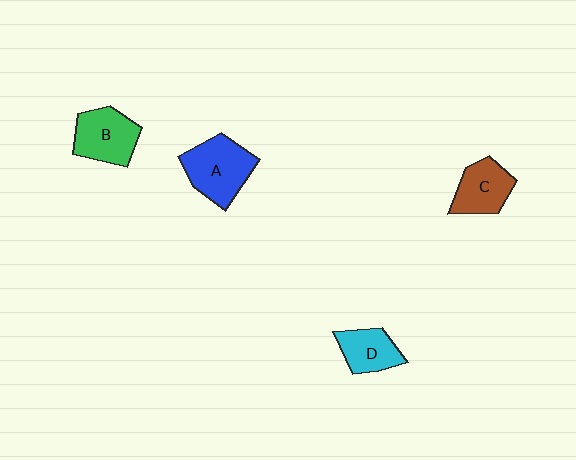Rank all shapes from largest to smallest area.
From largest to smallest: A (blue), B (green), C (brown), D (cyan).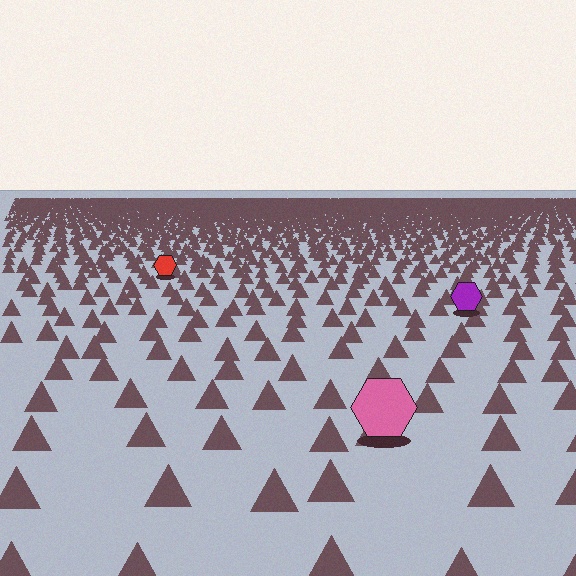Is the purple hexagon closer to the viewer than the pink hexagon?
No. The pink hexagon is closer — you can tell from the texture gradient: the ground texture is coarser near it.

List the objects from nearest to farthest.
From nearest to farthest: the pink hexagon, the purple hexagon, the red hexagon.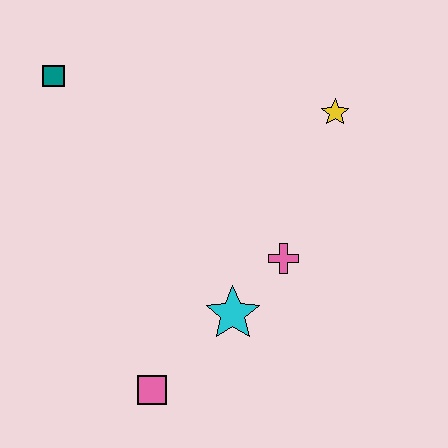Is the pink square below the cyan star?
Yes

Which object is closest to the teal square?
The yellow star is closest to the teal square.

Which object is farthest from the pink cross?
The teal square is farthest from the pink cross.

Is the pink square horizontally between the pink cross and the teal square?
Yes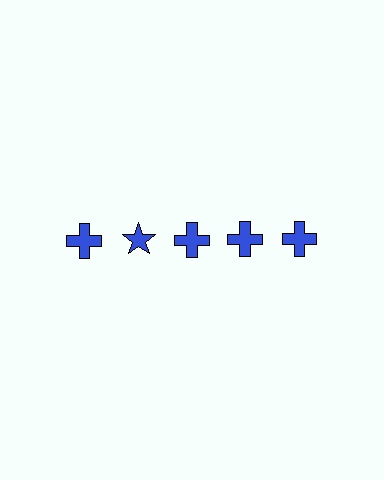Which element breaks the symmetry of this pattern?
The blue star in the top row, second from left column breaks the symmetry. All other shapes are blue crosses.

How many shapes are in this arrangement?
There are 5 shapes arranged in a grid pattern.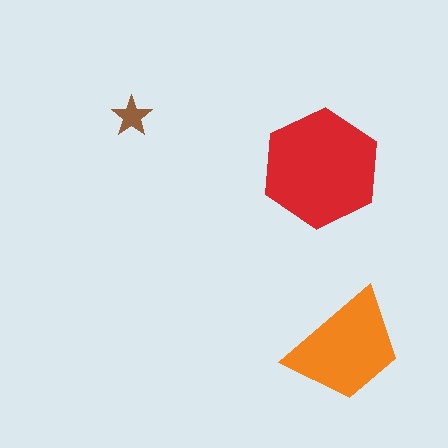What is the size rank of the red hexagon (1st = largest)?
1st.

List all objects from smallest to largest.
The brown star, the orange trapezoid, the red hexagon.